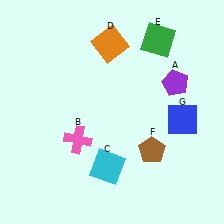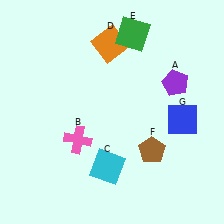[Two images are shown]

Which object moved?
The green square (E) moved left.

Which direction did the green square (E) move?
The green square (E) moved left.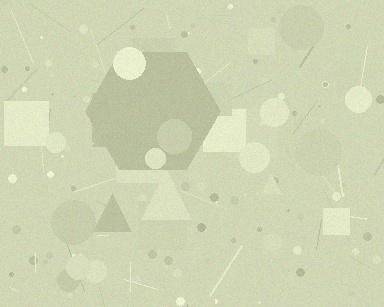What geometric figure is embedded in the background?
A hexagon is embedded in the background.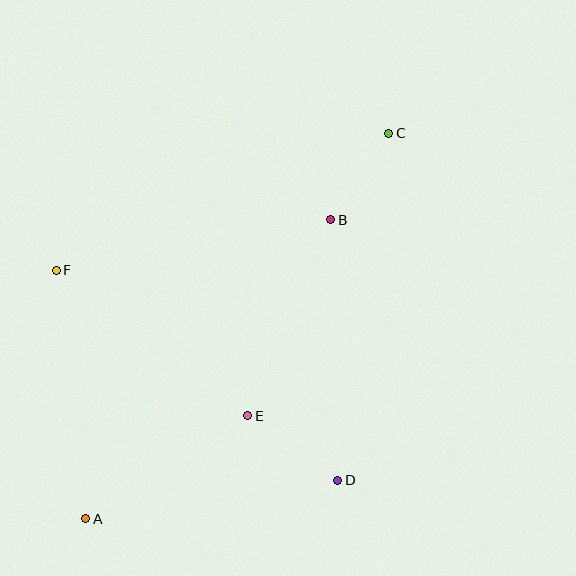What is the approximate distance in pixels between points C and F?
The distance between C and F is approximately 359 pixels.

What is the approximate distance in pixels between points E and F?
The distance between E and F is approximately 240 pixels.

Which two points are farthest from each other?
Points A and C are farthest from each other.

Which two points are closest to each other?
Points B and C are closest to each other.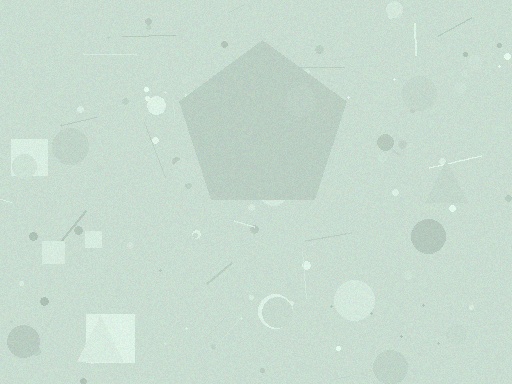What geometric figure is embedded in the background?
A pentagon is embedded in the background.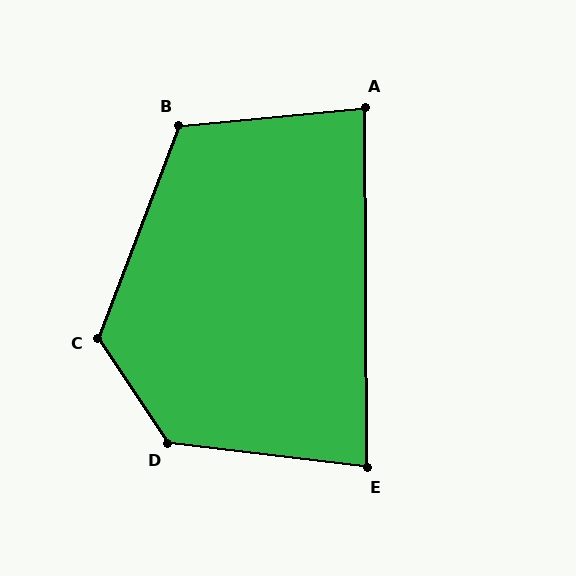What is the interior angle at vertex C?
Approximately 126 degrees (obtuse).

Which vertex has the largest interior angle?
D, at approximately 131 degrees.